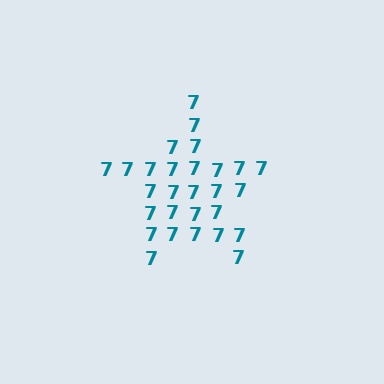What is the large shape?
The large shape is a star.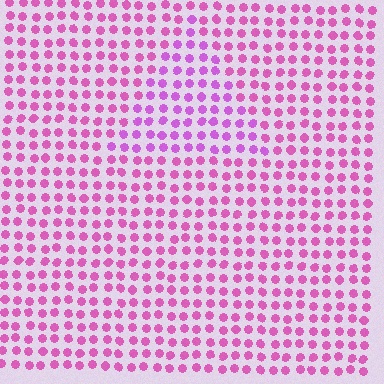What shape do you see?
I see a triangle.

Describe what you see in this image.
The image is filled with small pink elements in a uniform arrangement. A triangle-shaped region is visible where the elements are tinted to a slightly different hue, forming a subtle color boundary.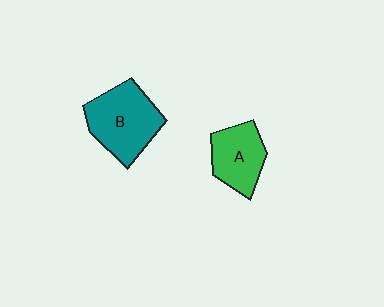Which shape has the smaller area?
Shape A (green).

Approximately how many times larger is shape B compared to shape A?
Approximately 1.4 times.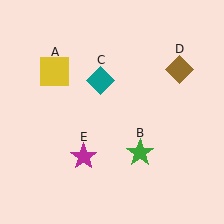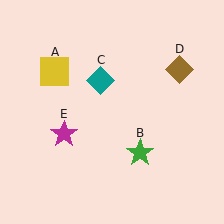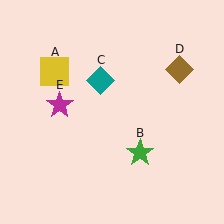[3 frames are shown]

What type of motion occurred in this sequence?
The magenta star (object E) rotated clockwise around the center of the scene.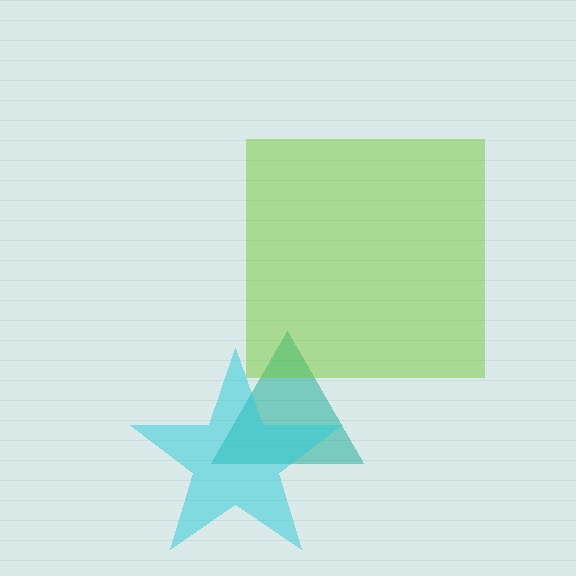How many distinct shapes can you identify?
There are 3 distinct shapes: a teal triangle, a cyan star, a lime square.